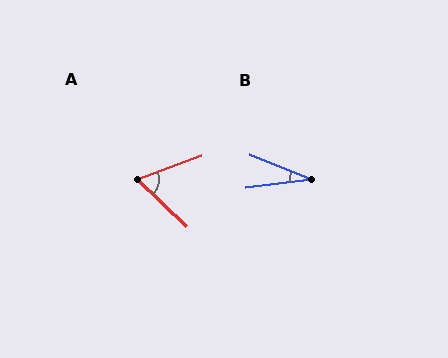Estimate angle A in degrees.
Approximately 64 degrees.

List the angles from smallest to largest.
B (29°), A (64°).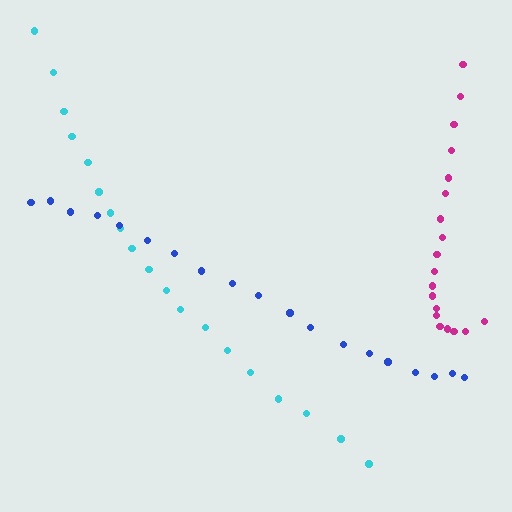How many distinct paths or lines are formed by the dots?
There are 3 distinct paths.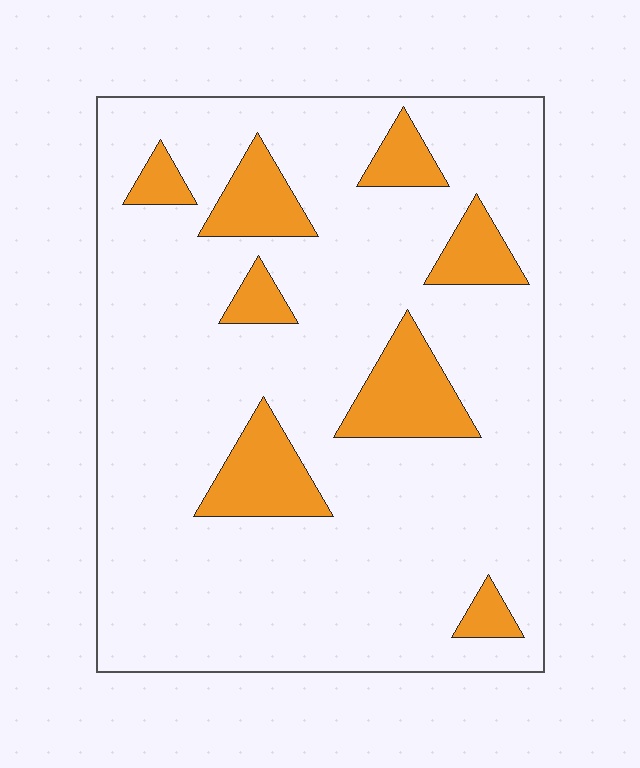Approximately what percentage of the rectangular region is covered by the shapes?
Approximately 15%.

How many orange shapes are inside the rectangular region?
8.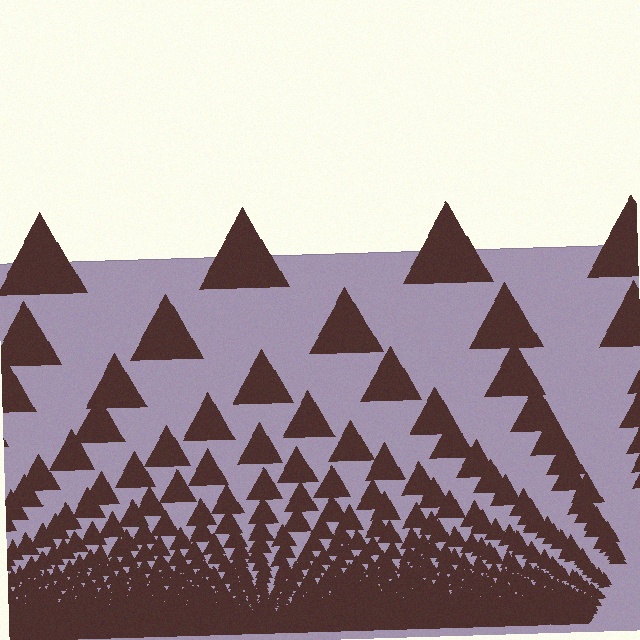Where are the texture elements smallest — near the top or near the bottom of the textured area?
Near the bottom.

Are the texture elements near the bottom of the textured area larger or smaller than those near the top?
Smaller. The gradient is inverted — elements near the bottom are smaller and denser.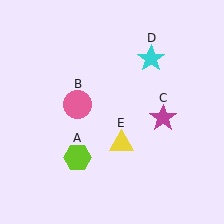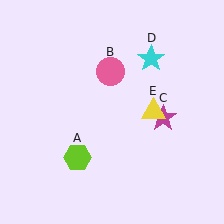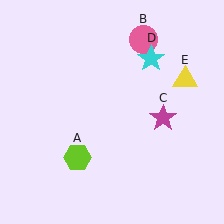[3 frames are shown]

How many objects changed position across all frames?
2 objects changed position: pink circle (object B), yellow triangle (object E).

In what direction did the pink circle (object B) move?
The pink circle (object B) moved up and to the right.